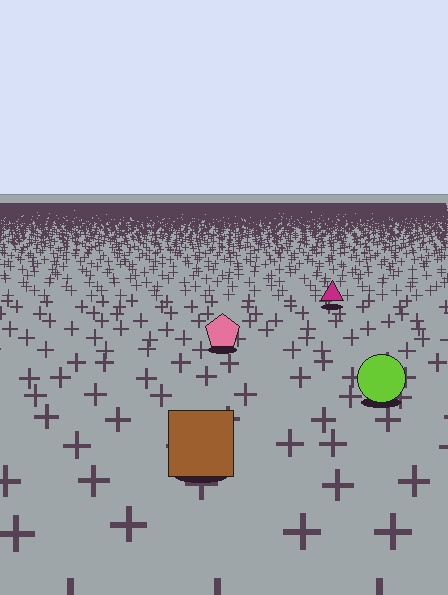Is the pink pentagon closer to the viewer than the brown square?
No. The brown square is closer — you can tell from the texture gradient: the ground texture is coarser near it.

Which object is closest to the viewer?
The brown square is closest. The texture marks near it are larger and more spread out.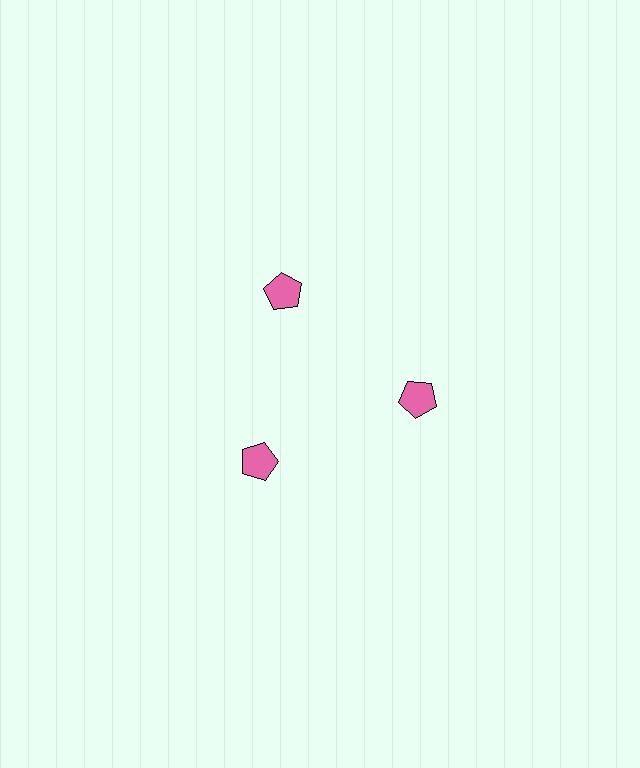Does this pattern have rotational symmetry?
Yes, this pattern has 3-fold rotational symmetry. It looks the same after rotating 120 degrees around the center.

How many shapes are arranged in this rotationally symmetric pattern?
There are 3 shapes, arranged in 3 groups of 1.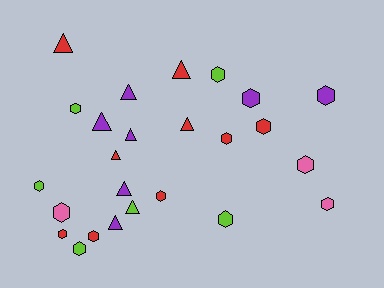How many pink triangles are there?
There are no pink triangles.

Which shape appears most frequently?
Hexagon, with 15 objects.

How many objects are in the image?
There are 25 objects.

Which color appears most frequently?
Red, with 9 objects.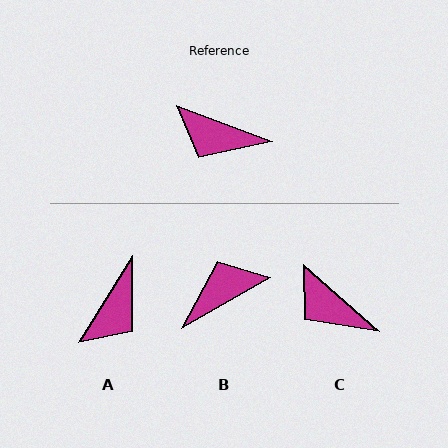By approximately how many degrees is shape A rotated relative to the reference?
Approximately 79 degrees counter-clockwise.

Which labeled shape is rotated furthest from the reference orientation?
B, about 130 degrees away.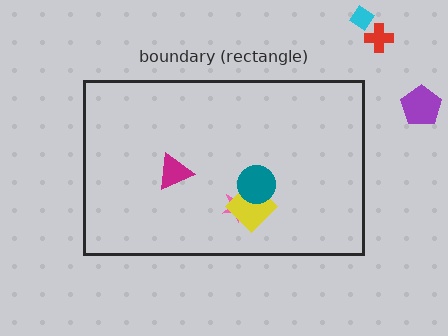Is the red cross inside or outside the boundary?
Outside.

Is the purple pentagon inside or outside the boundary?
Outside.